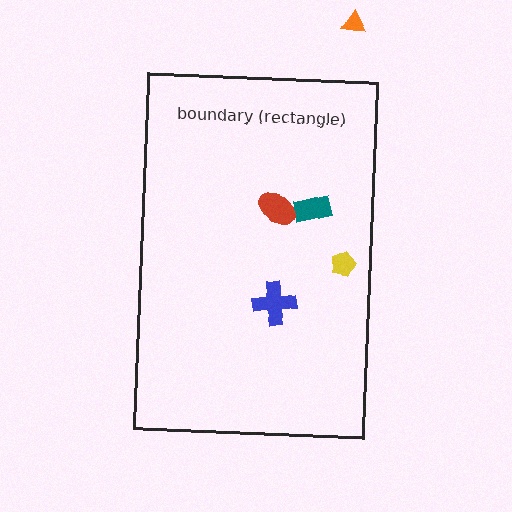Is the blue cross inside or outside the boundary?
Inside.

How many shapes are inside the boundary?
4 inside, 1 outside.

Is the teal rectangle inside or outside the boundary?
Inside.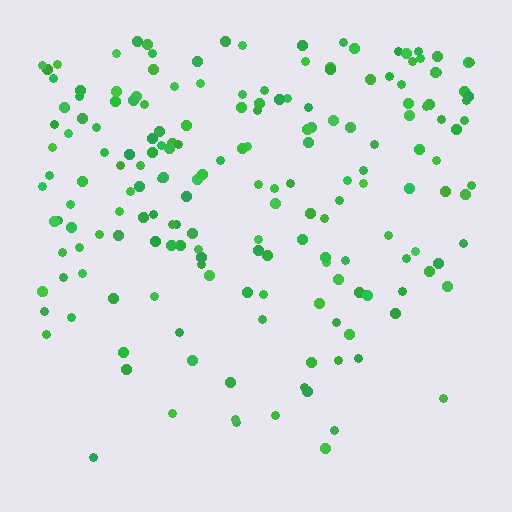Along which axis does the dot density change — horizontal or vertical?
Vertical.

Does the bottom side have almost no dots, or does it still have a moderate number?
Still a moderate number, just noticeably fewer than the top.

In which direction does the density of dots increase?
From bottom to top, with the top side densest.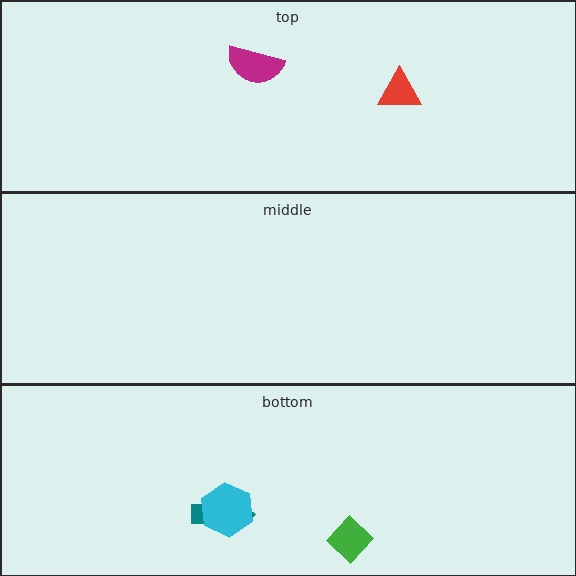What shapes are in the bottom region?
The teal arrow, the cyan hexagon, the green diamond.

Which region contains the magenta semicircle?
The top region.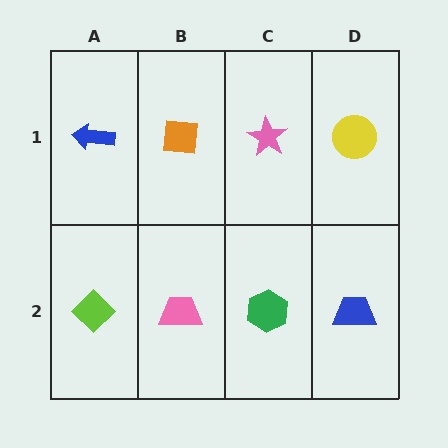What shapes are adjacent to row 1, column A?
A lime diamond (row 2, column A), an orange square (row 1, column B).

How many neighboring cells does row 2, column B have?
3.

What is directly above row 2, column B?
An orange square.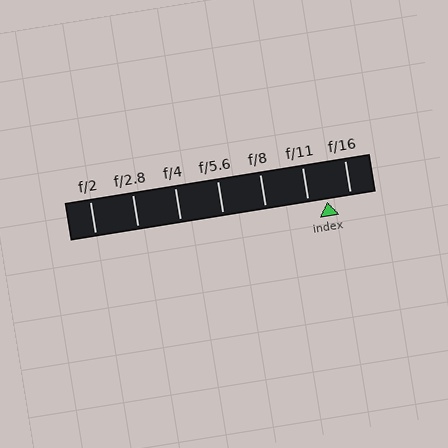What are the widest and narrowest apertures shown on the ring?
The widest aperture shown is f/2 and the narrowest is f/16.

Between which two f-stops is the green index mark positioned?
The index mark is between f/11 and f/16.